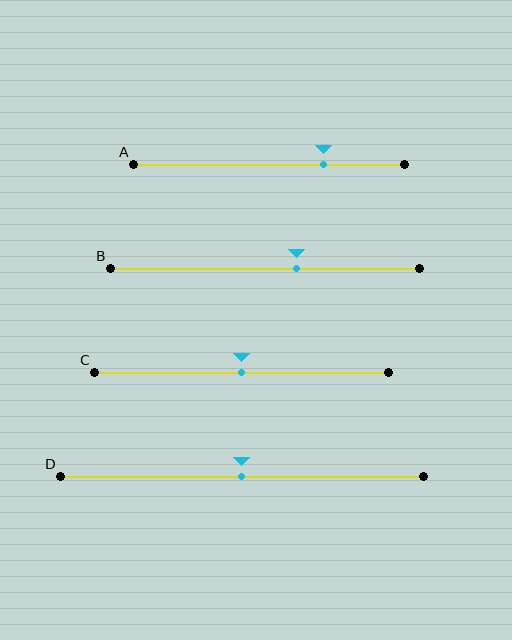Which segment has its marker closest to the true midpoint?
Segment C has its marker closest to the true midpoint.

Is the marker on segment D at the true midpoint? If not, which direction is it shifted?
Yes, the marker on segment D is at the true midpoint.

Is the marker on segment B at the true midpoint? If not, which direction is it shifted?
No, the marker on segment B is shifted to the right by about 10% of the segment length.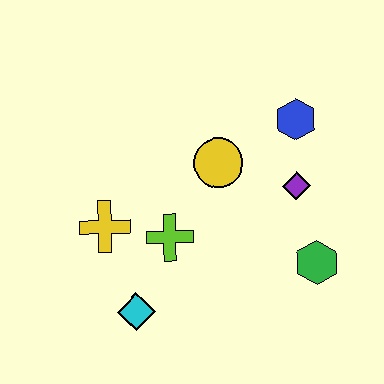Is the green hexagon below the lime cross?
Yes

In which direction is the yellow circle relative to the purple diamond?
The yellow circle is to the left of the purple diamond.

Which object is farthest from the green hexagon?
The yellow cross is farthest from the green hexagon.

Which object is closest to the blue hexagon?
The purple diamond is closest to the blue hexagon.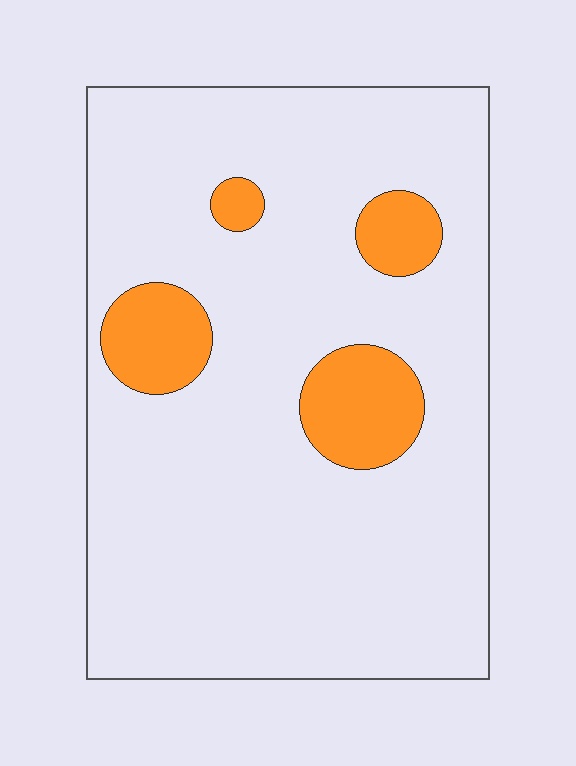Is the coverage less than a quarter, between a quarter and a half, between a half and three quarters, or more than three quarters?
Less than a quarter.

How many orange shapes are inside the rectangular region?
4.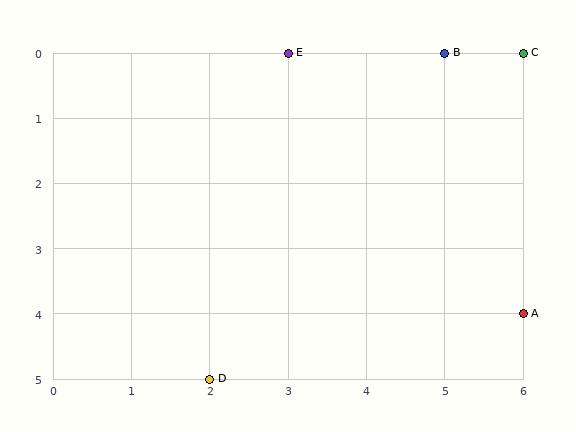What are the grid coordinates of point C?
Point C is at grid coordinates (6, 0).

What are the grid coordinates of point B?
Point B is at grid coordinates (5, 0).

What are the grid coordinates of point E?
Point E is at grid coordinates (3, 0).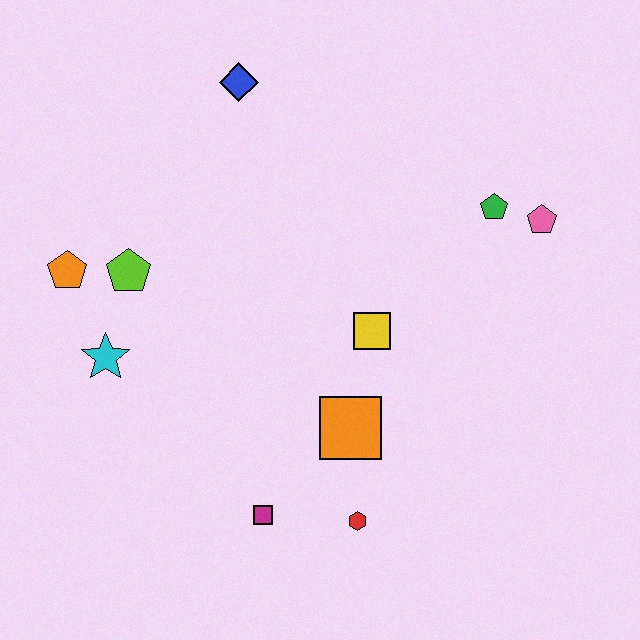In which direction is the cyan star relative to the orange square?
The cyan star is to the left of the orange square.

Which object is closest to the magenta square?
The red hexagon is closest to the magenta square.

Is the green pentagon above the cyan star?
Yes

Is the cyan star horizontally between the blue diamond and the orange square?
No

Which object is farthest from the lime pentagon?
The pink pentagon is farthest from the lime pentagon.